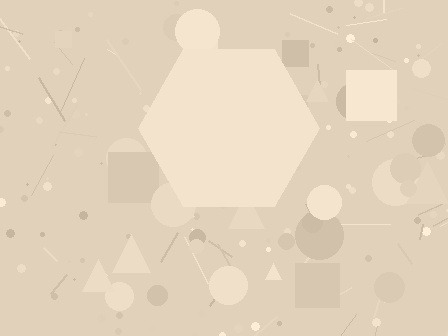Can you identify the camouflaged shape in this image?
The camouflaged shape is a hexagon.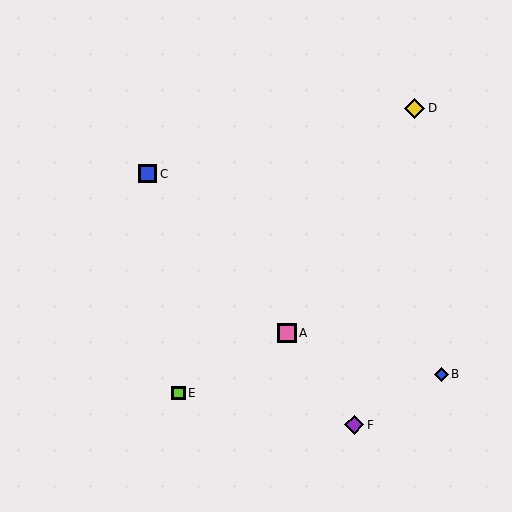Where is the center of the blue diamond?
The center of the blue diamond is at (441, 374).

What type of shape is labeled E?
Shape E is a lime square.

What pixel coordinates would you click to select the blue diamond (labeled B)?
Click at (441, 374) to select the blue diamond B.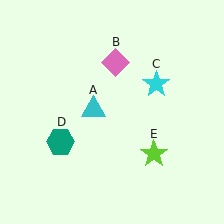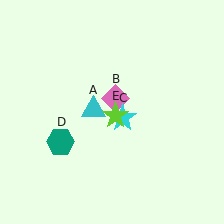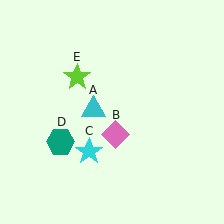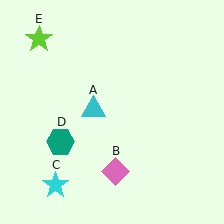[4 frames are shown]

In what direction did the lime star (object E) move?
The lime star (object E) moved up and to the left.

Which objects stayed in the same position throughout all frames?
Cyan triangle (object A) and teal hexagon (object D) remained stationary.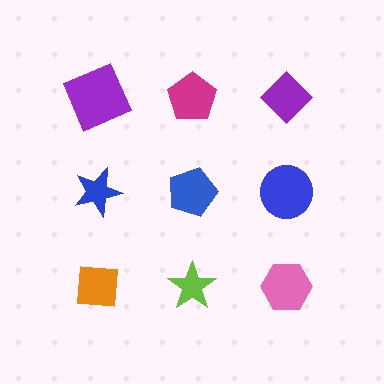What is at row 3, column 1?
An orange square.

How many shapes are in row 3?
3 shapes.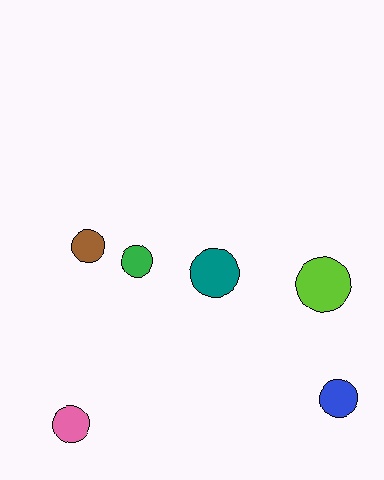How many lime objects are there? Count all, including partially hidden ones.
There is 1 lime object.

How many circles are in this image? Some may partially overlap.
There are 6 circles.